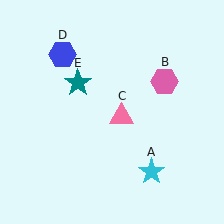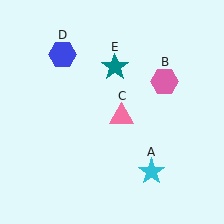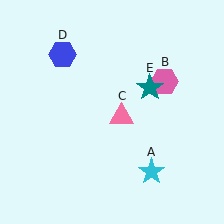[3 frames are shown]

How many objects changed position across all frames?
1 object changed position: teal star (object E).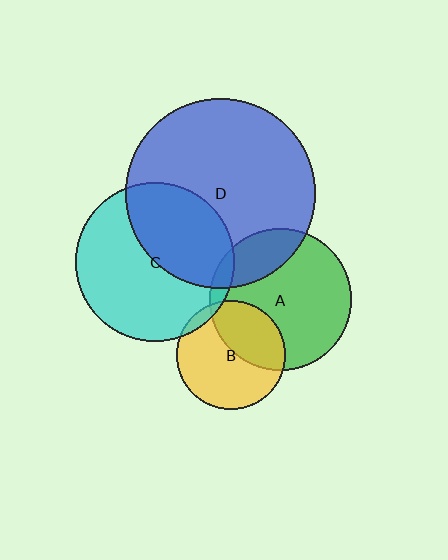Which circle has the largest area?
Circle D (blue).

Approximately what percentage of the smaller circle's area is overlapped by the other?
Approximately 5%.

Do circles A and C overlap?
Yes.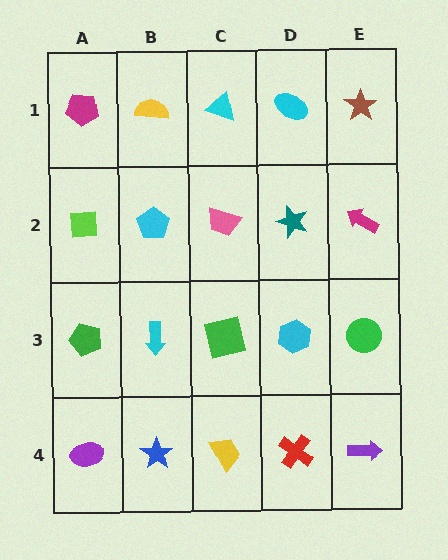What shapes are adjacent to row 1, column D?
A teal star (row 2, column D), a cyan triangle (row 1, column C), a brown star (row 1, column E).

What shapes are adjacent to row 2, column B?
A yellow semicircle (row 1, column B), a cyan arrow (row 3, column B), a lime square (row 2, column A), a pink trapezoid (row 2, column C).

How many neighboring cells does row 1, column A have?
2.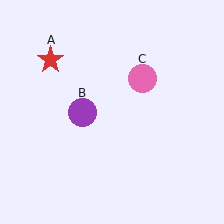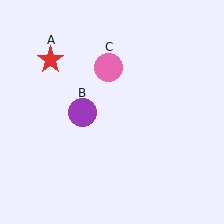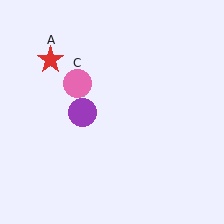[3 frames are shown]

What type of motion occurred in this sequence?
The pink circle (object C) rotated counterclockwise around the center of the scene.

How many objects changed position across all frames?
1 object changed position: pink circle (object C).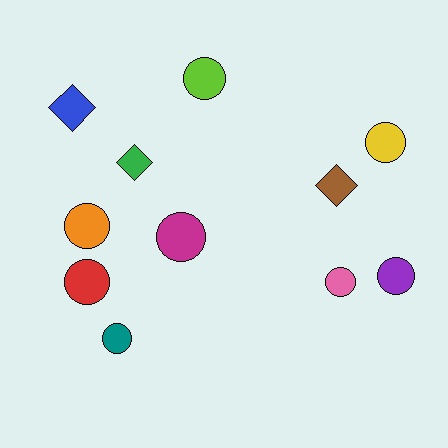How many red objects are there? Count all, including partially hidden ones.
There is 1 red object.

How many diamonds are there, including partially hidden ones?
There are 3 diamonds.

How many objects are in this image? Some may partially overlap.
There are 11 objects.